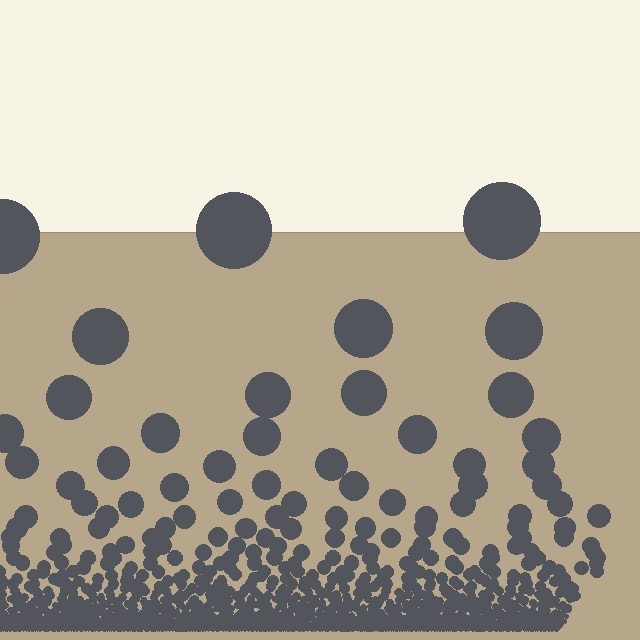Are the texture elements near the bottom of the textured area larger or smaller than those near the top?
Smaller. The gradient is inverted — elements near the bottom are smaller and denser.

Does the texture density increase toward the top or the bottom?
Density increases toward the bottom.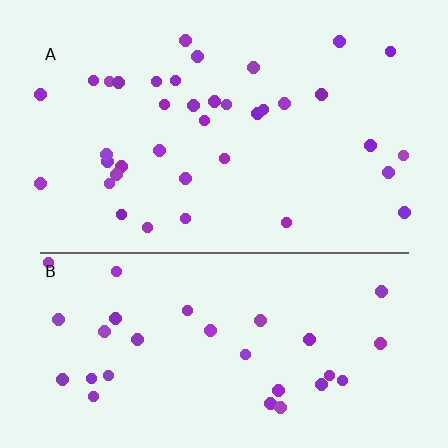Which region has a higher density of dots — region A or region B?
A (the top).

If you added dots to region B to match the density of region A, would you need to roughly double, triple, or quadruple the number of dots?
Approximately double.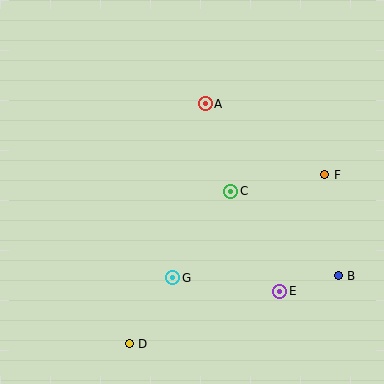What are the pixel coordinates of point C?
Point C is at (231, 191).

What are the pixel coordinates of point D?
Point D is at (129, 344).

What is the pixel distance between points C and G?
The distance between C and G is 104 pixels.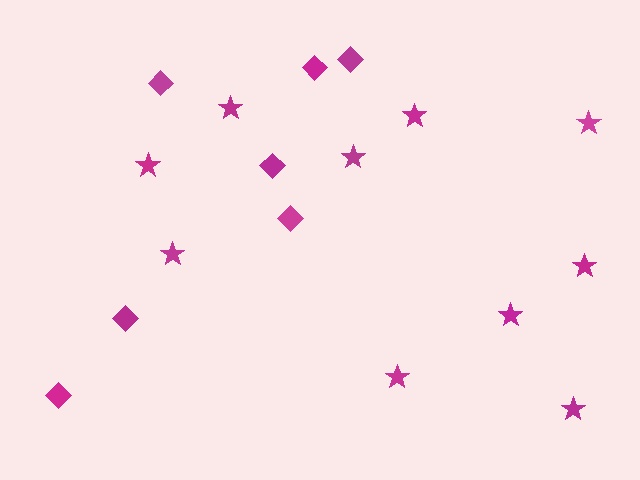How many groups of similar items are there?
There are 2 groups: one group of diamonds (7) and one group of stars (10).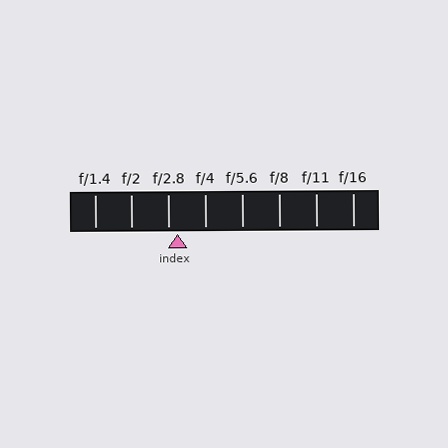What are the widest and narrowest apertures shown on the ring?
The widest aperture shown is f/1.4 and the narrowest is f/16.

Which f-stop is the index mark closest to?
The index mark is closest to f/2.8.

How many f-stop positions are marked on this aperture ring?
There are 8 f-stop positions marked.